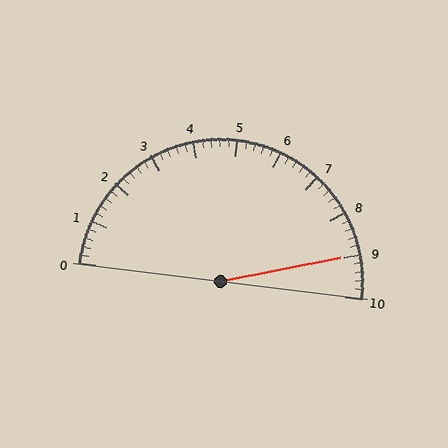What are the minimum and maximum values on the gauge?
The gauge ranges from 0 to 10.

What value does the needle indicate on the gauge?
The needle indicates approximately 9.0.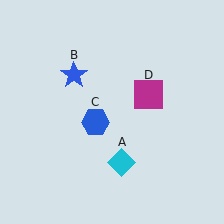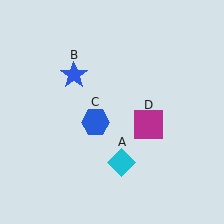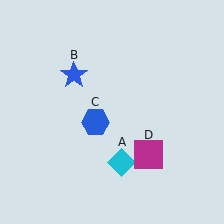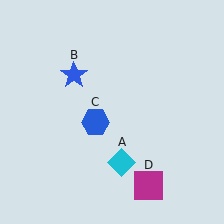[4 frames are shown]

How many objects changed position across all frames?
1 object changed position: magenta square (object D).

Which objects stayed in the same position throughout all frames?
Cyan diamond (object A) and blue star (object B) and blue hexagon (object C) remained stationary.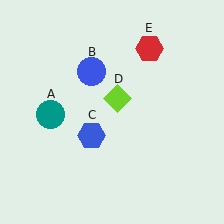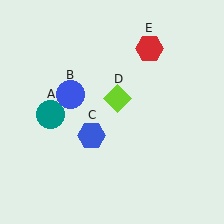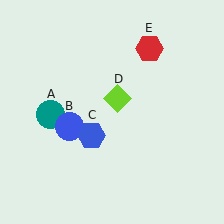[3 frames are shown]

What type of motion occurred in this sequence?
The blue circle (object B) rotated counterclockwise around the center of the scene.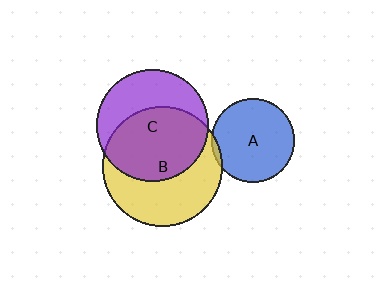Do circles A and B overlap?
Yes.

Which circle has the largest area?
Circle B (yellow).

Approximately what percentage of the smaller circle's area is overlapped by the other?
Approximately 5%.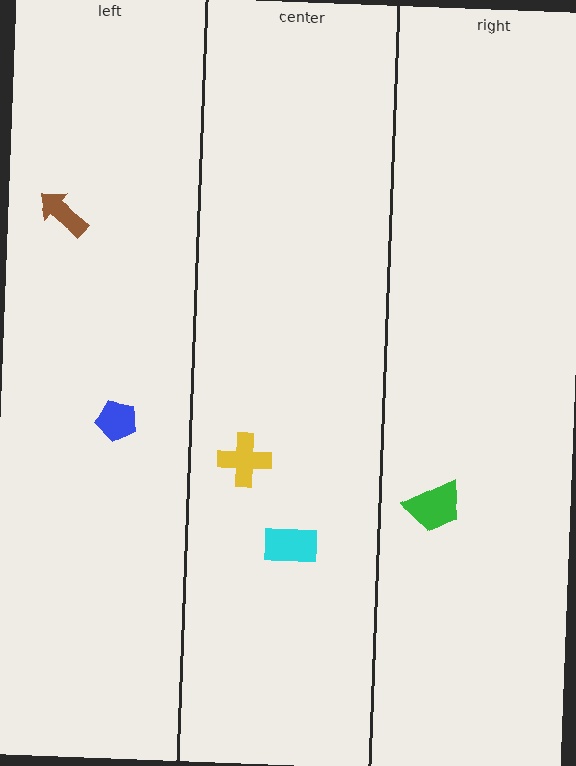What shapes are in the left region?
The blue pentagon, the brown arrow.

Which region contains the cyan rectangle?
The center region.